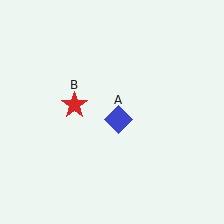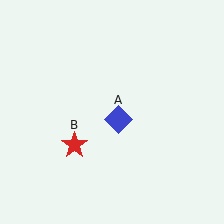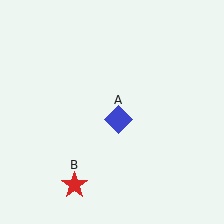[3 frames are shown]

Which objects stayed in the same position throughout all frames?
Blue diamond (object A) remained stationary.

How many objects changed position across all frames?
1 object changed position: red star (object B).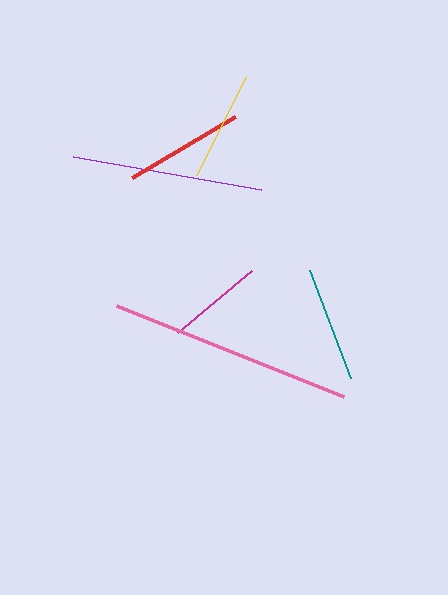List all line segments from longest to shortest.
From longest to shortest: pink, purple, red, teal, yellow, magenta.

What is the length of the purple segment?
The purple segment is approximately 190 pixels long.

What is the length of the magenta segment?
The magenta segment is approximately 96 pixels long.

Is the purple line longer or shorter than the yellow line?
The purple line is longer than the yellow line.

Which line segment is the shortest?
The magenta line is the shortest at approximately 96 pixels.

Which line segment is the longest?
The pink line is the longest at approximately 244 pixels.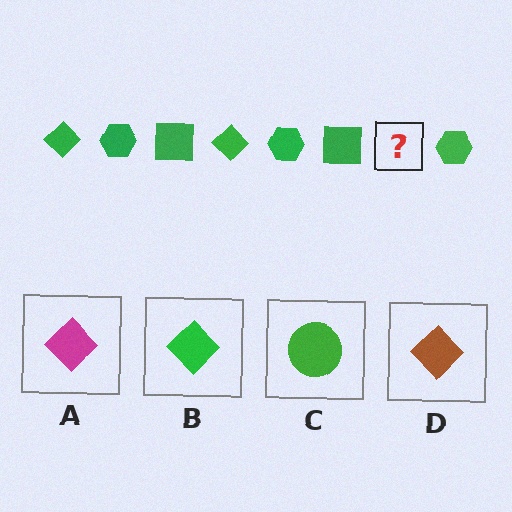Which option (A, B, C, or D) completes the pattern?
B.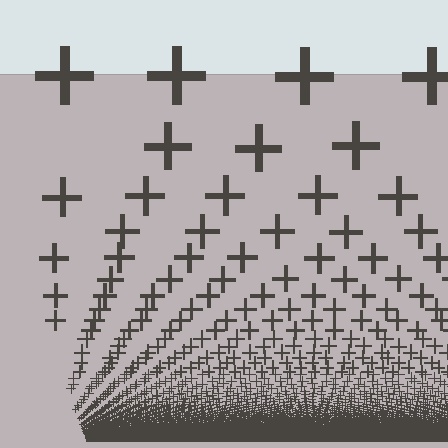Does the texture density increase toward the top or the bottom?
Density increases toward the bottom.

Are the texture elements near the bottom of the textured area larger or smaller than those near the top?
Smaller. The gradient is inverted — elements near the bottom are smaller and denser.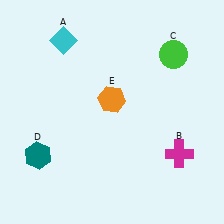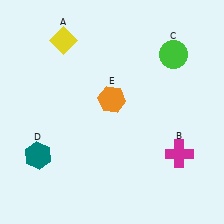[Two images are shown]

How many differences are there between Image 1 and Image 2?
There is 1 difference between the two images.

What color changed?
The diamond (A) changed from cyan in Image 1 to yellow in Image 2.